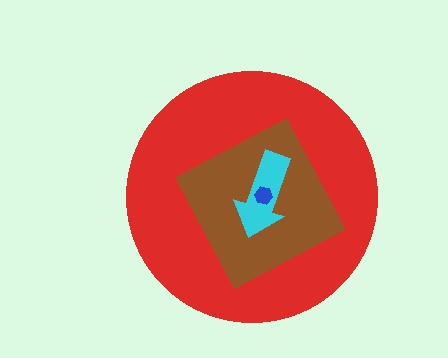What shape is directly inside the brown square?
The cyan arrow.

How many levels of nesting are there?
4.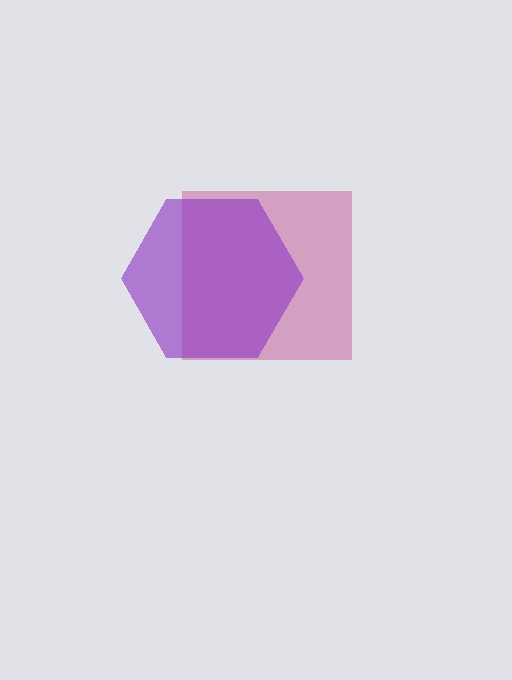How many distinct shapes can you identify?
There are 2 distinct shapes: a magenta square, a purple hexagon.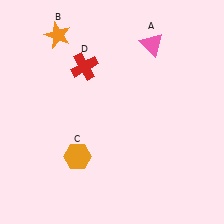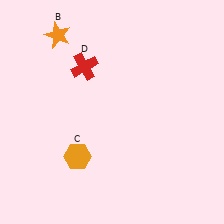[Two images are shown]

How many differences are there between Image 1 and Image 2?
There is 1 difference between the two images.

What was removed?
The pink triangle (A) was removed in Image 2.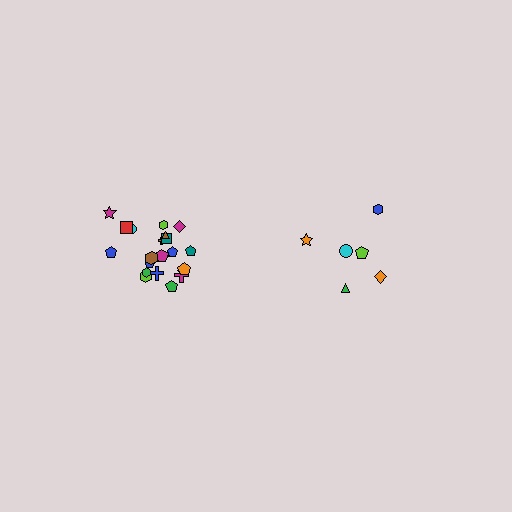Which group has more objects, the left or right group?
The left group.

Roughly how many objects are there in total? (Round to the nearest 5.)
Roughly 30 objects in total.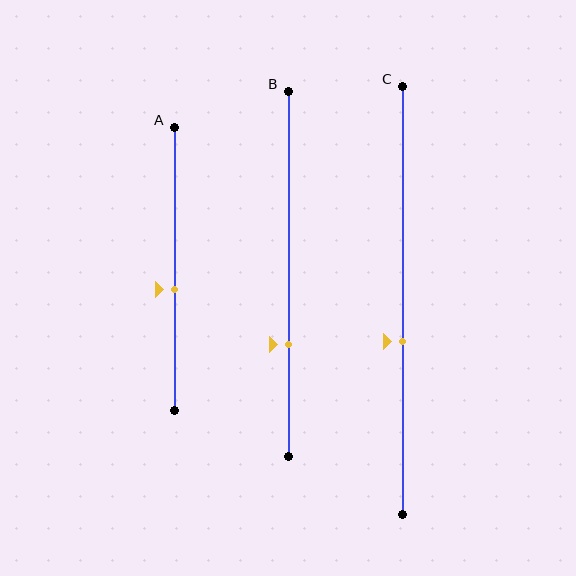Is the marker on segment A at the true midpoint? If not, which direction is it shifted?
No, the marker on segment A is shifted downward by about 7% of the segment length.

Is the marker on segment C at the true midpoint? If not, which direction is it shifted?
No, the marker on segment C is shifted downward by about 10% of the segment length.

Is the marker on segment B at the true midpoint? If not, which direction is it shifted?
No, the marker on segment B is shifted downward by about 19% of the segment length.